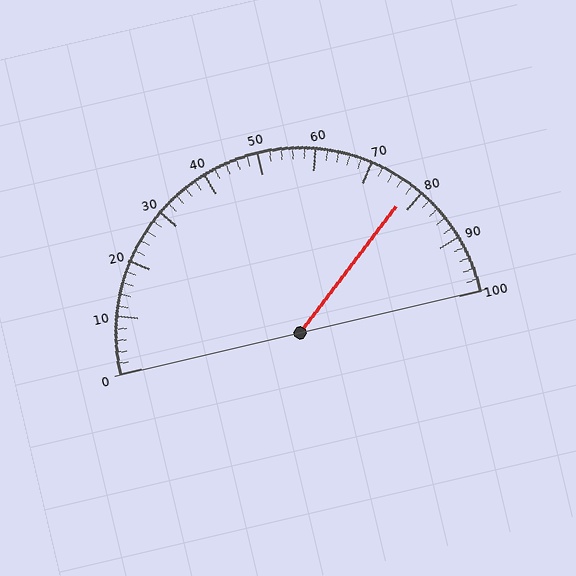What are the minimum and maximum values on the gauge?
The gauge ranges from 0 to 100.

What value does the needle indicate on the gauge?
The needle indicates approximately 78.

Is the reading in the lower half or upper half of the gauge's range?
The reading is in the upper half of the range (0 to 100).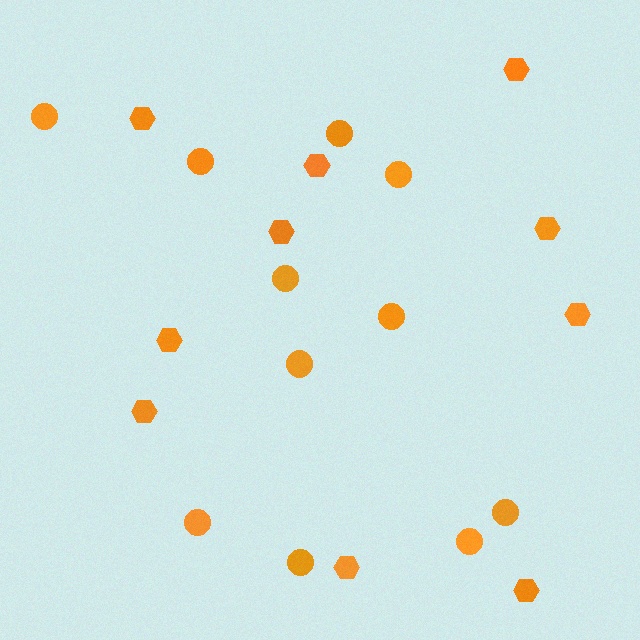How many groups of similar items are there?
There are 2 groups: one group of hexagons (10) and one group of circles (11).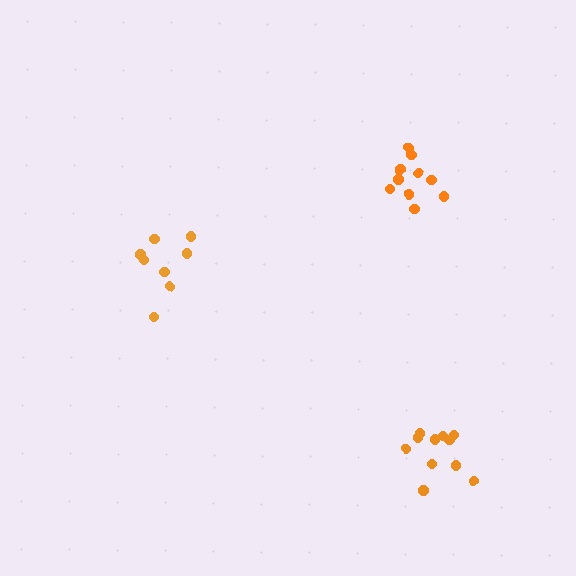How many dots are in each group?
Group 1: 8 dots, Group 2: 10 dots, Group 3: 11 dots (29 total).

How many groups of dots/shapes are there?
There are 3 groups.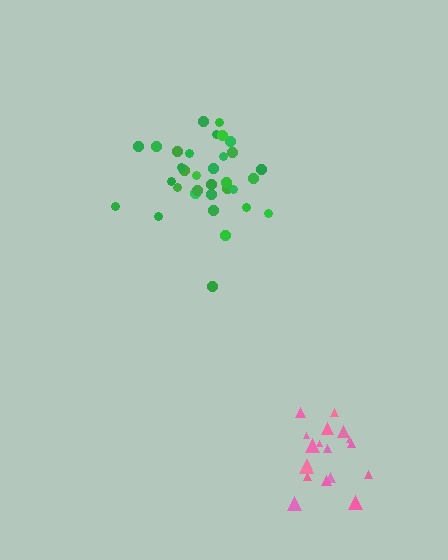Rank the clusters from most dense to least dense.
pink, green.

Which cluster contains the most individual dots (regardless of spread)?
Green (33).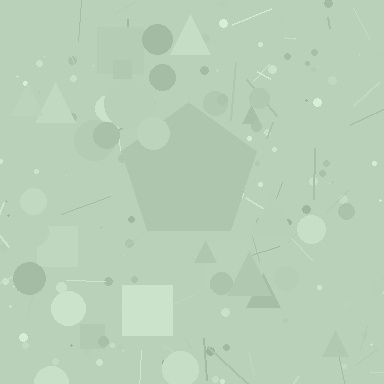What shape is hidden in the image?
A pentagon is hidden in the image.